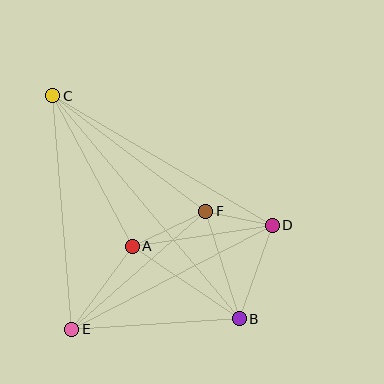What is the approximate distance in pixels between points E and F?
The distance between E and F is approximately 178 pixels.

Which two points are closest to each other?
Points D and F are closest to each other.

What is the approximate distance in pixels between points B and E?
The distance between B and E is approximately 168 pixels.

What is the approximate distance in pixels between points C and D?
The distance between C and D is approximately 255 pixels.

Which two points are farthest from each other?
Points B and C are farthest from each other.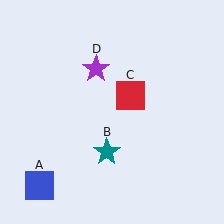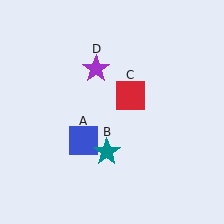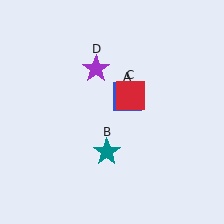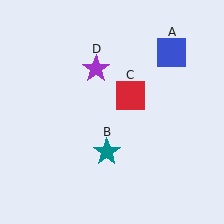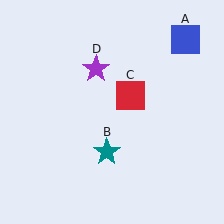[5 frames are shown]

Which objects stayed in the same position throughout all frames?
Teal star (object B) and red square (object C) and purple star (object D) remained stationary.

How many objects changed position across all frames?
1 object changed position: blue square (object A).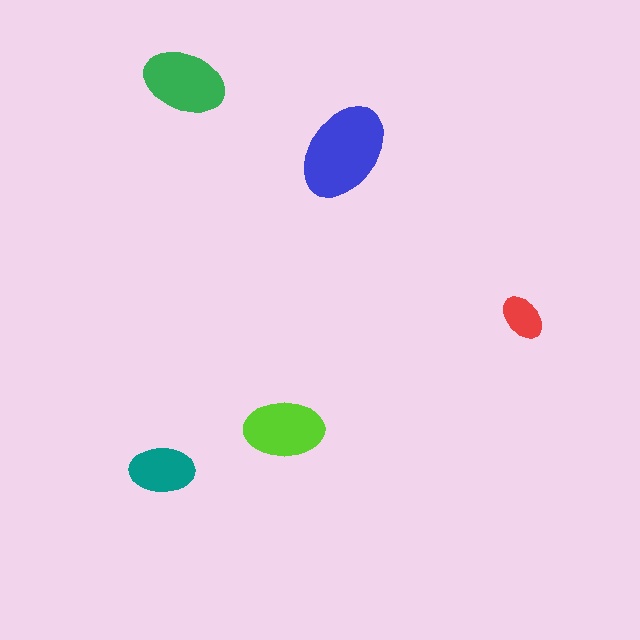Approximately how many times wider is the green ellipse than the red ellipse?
About 2 times wider.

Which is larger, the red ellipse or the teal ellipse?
The teal one.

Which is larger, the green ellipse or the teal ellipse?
The green one.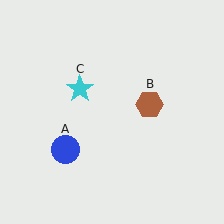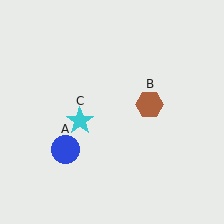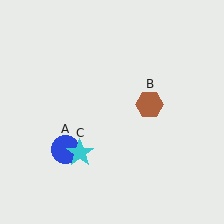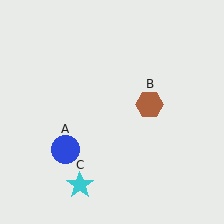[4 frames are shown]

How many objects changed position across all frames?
1 object changed position: cyan star (object C).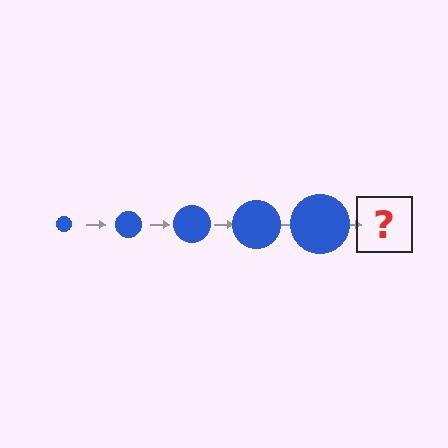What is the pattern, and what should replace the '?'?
The pattern is that the circle gets progressively larger each step. The '?' should be a blue circle, larger than the previous one.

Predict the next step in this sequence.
The next step is a blue circle, larger than the previous one.